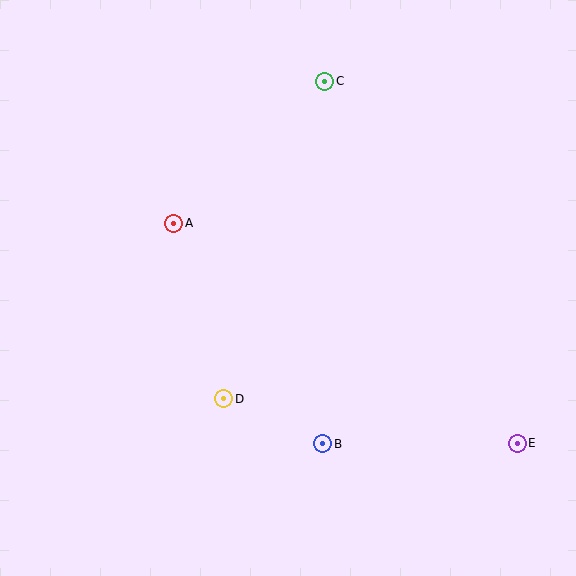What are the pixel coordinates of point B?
Point B is at (323, 444).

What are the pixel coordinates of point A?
Point A is at (174, 223).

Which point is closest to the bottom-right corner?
Point E is closest to the bottom-right corner.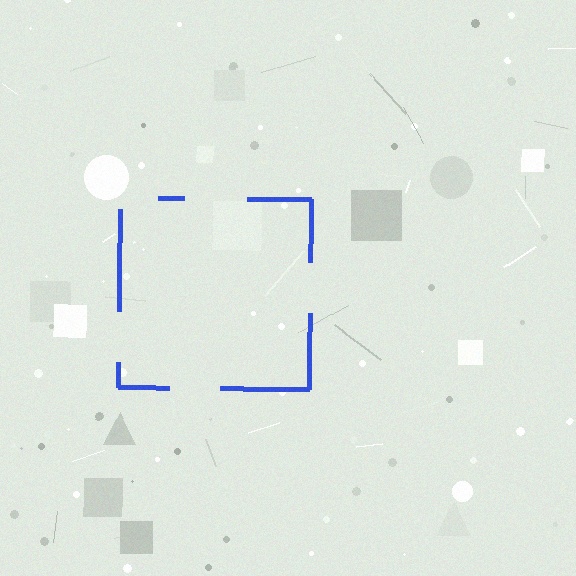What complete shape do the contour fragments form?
The contour fragments form a square.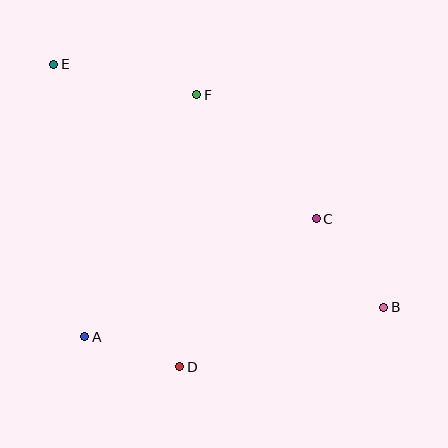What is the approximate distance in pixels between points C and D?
The distance between C and D is approximately 202 pixels.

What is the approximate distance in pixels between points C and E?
The distance between C and E is approximately 304 pixels.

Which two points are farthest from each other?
Points B and E are farthest from each other.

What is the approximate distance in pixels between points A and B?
The distance between A and B is approximately 300 pixels.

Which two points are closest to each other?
Points A and D are closest to each other.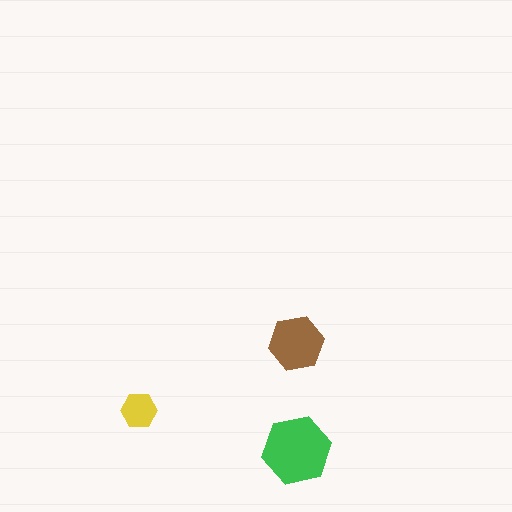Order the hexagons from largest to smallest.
the green one, the brown one, the yellow one.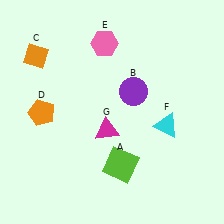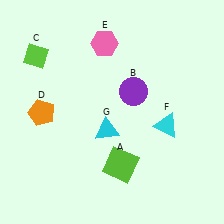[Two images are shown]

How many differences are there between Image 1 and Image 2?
There are 2 differences between the two images.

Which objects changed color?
C changed from orange to lime. G changed from magenta to cyan.